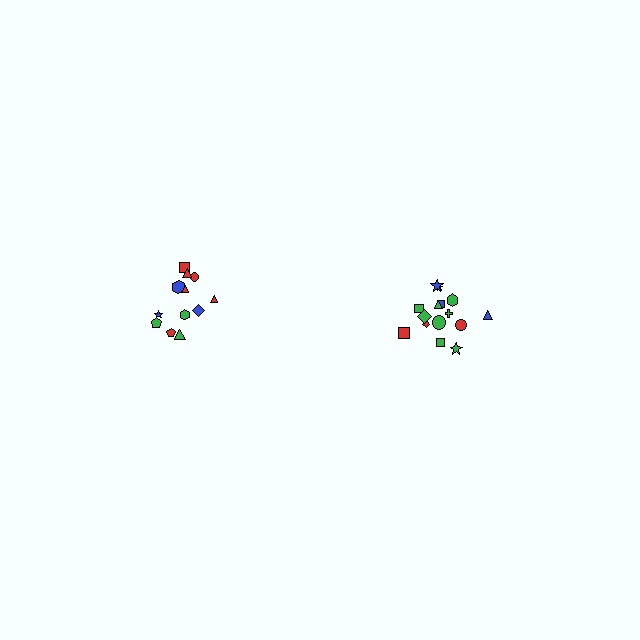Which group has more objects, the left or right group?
The right group.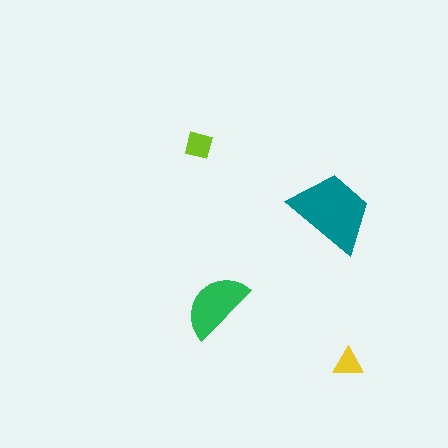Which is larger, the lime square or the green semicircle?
The green semicircle.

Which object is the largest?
The teal trapezoid.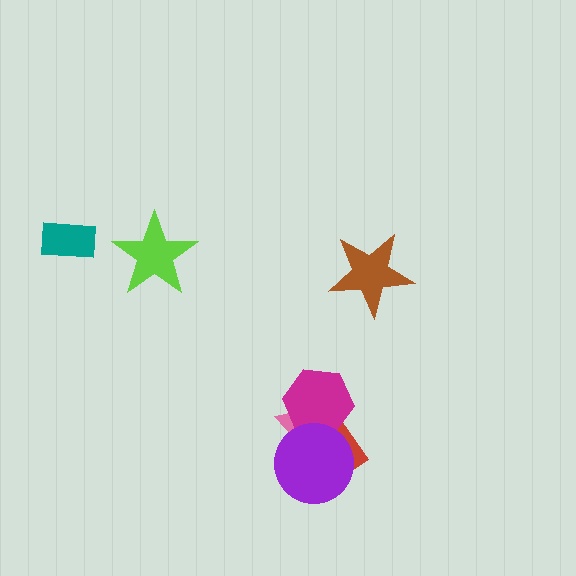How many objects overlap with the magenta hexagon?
3 objects overlap with the magenta hexagon.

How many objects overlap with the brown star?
0 objects overlap with the brown star.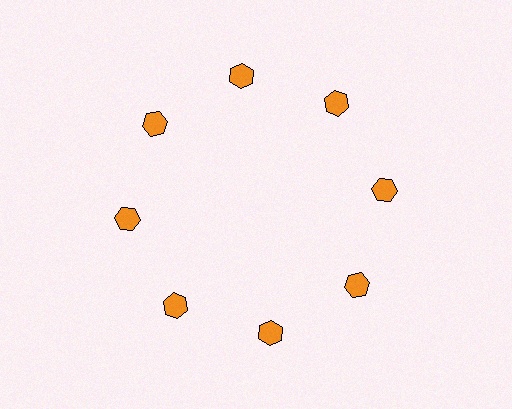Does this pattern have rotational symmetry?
Yes, this pattern has 8-fold rotational symmetry. It looks the same after rotating 45 degrees around the center.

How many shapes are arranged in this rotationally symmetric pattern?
There are 8 shapes, arranged in 8 groups of 1.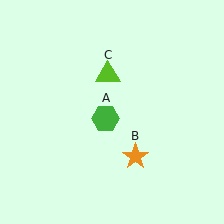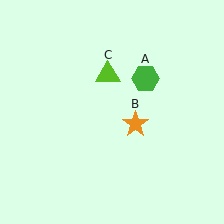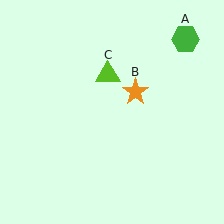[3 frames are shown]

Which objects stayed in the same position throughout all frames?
Lime triangle (object C) remained stationary.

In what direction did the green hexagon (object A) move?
The green hexagon (object A) moved up and to the right.